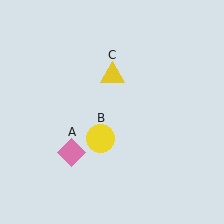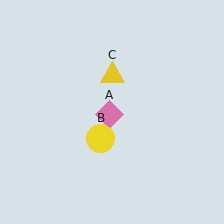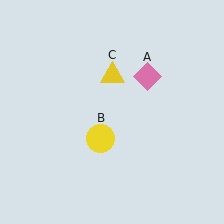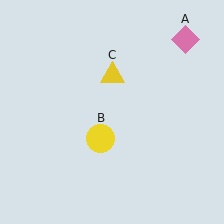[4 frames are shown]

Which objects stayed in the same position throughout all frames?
Yellow circle (object B) and yellow triangle (object C) remained stationary.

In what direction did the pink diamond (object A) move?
The pink diamond (object A) moved up and to the right.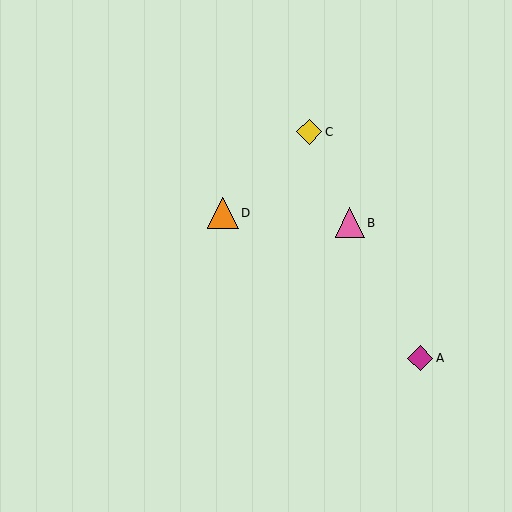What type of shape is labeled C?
Shape C is a yellow diamond.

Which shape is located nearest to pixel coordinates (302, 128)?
The yellow diamond (labeled C) at (309, 132) is nearest to that location.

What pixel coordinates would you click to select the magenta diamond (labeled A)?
Click at (420, 358) to select the magenta diamond A.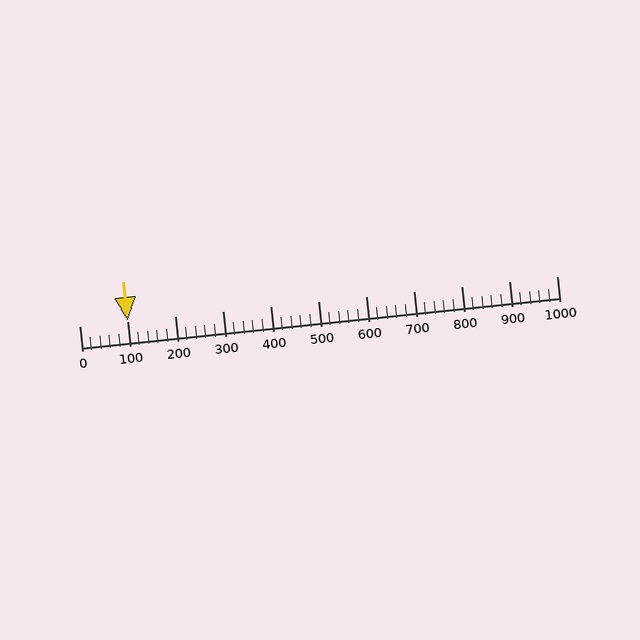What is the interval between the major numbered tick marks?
The major tick marks are spaced 100 units apart.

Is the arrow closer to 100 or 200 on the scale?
The arrow is closer to 100.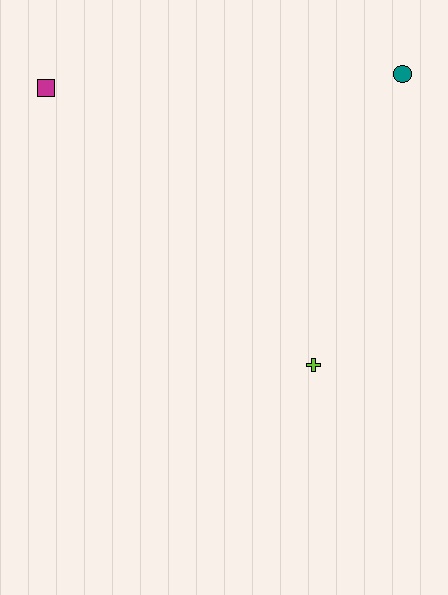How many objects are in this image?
There are 3 objects.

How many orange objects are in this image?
There are no orange objects.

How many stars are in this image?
There are no stars.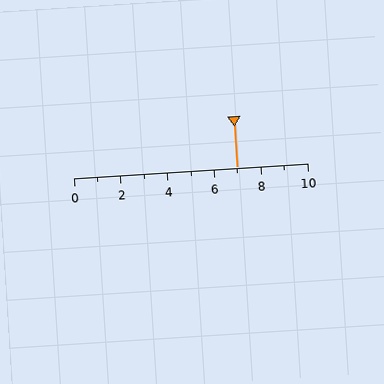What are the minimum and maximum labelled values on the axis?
The axis runs from 0 to 10.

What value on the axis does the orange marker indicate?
The marker indicates approximately 7.